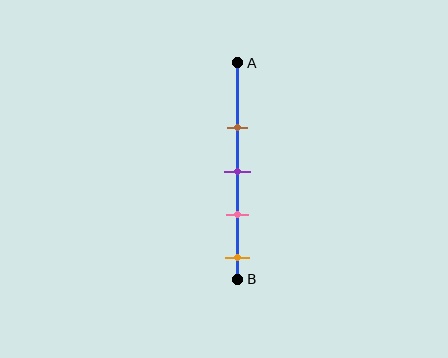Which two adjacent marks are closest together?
The purple and pink marks are the closest adjacent pair.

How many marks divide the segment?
There are 4 marks dividing the segment.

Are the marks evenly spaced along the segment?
Yes, the marks are approximately evenly spaced.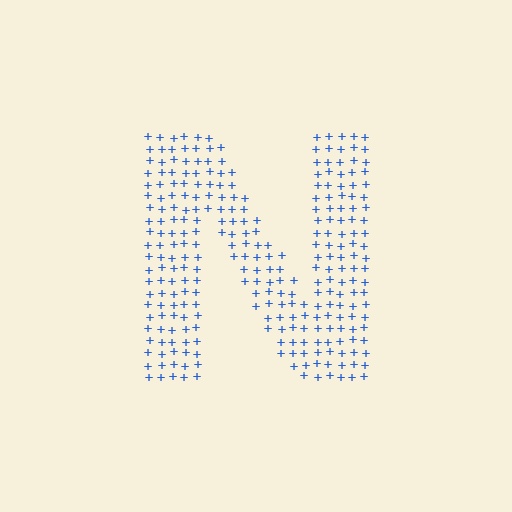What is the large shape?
The large shape is the letter N.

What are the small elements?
The small elements are plus signs.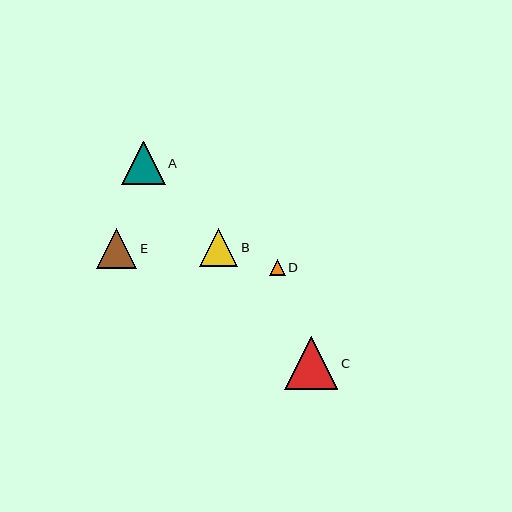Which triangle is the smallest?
Triangle D is the smallest with a size of approximately 16 pixels.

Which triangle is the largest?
Triangle C is the largest with a size of approximately 54 pixels.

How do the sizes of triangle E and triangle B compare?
Triangle E and triangle B are approximately the same size.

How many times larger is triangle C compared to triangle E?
Triangle C is approximately 1.3 times the size of triangle E.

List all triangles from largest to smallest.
From largest to smallest: C, A, E, B, D.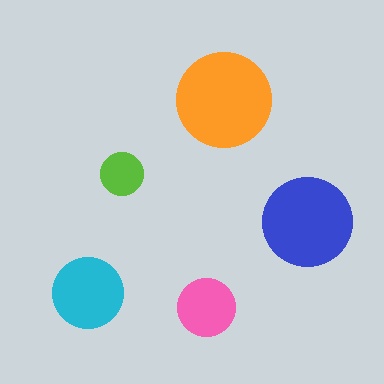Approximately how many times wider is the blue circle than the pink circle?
About 1.5 times wider.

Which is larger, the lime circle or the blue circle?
The blue one.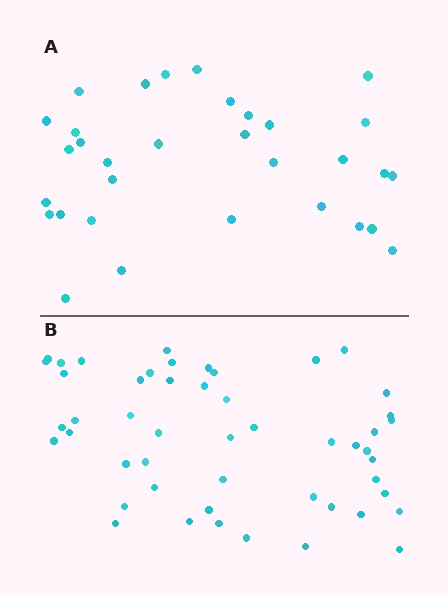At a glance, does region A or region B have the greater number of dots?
Region B (the bottom region) has more dots.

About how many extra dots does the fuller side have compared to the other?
Region B has approximately 20 more dots than region A.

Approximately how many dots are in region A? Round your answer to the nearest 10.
About 30 dots. (The exact count is 32, which rounds to 30.)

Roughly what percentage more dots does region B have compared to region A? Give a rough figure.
About 55% more.